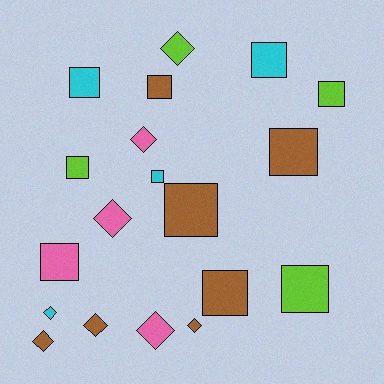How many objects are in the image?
There are 19 objects.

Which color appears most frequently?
Brown, with 7 objects.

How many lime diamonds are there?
There is 1 lime diamond.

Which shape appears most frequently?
Square, with 11 objects.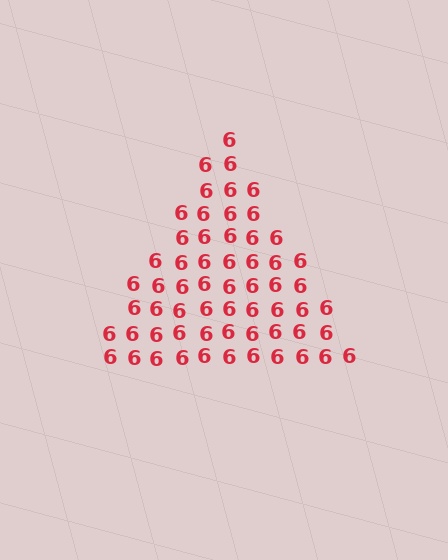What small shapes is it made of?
It is made of small digit 6's.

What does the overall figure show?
The overall figure shows a triangle.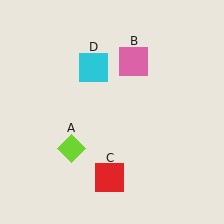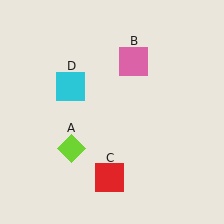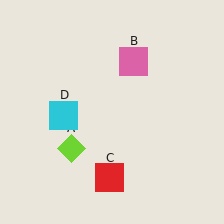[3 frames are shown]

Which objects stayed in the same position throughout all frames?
Lime diamond (object A) and pink square (object B) and red square (object C) remained stationary.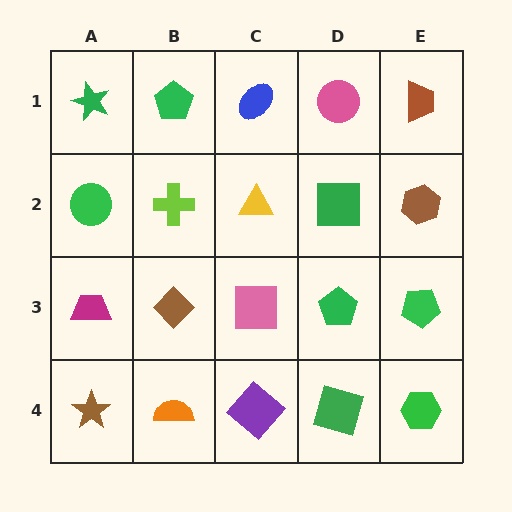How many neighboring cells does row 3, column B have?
4.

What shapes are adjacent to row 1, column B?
A lime cross (row 2, column B), a green star (row 1, column A), a blue ellipse (row 1, column C).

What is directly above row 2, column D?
A pink circle.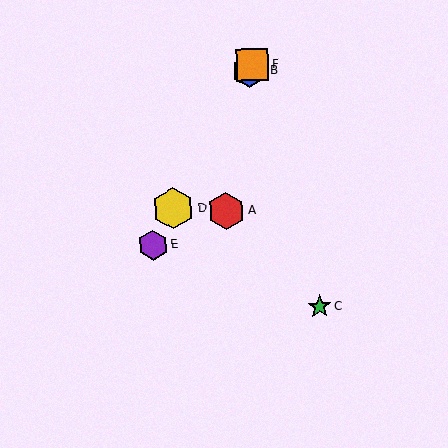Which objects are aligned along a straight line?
Objects B, D, E, F are aligned along a straight line.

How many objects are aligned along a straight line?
4 objects (B, D, E, F) are aligned along a straight line.